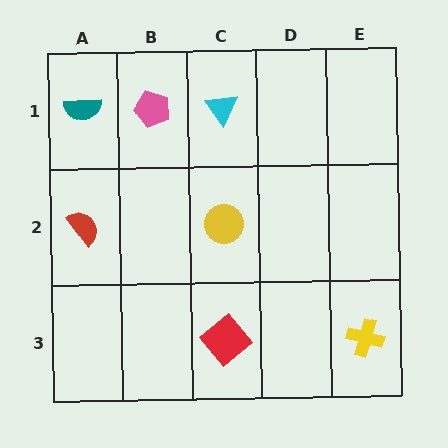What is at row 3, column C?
A red diamond.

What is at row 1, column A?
A teal semicircle.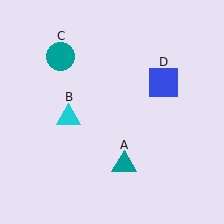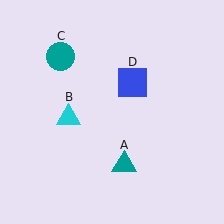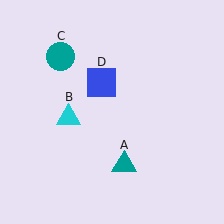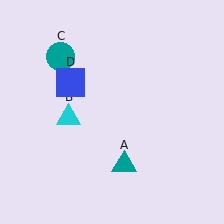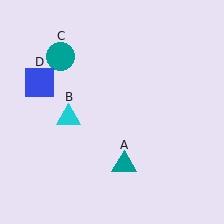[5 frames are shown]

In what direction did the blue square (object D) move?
The blue square (object D) moved left.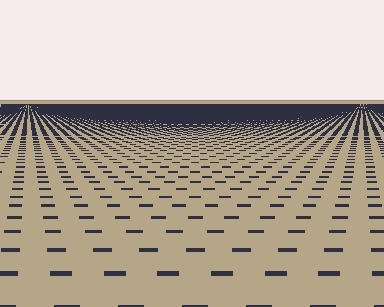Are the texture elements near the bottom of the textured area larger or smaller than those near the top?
Larger. Near the bottom, elements are closer to the viewer and appear at a bigger on-screen size.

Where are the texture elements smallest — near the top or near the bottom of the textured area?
Near the top.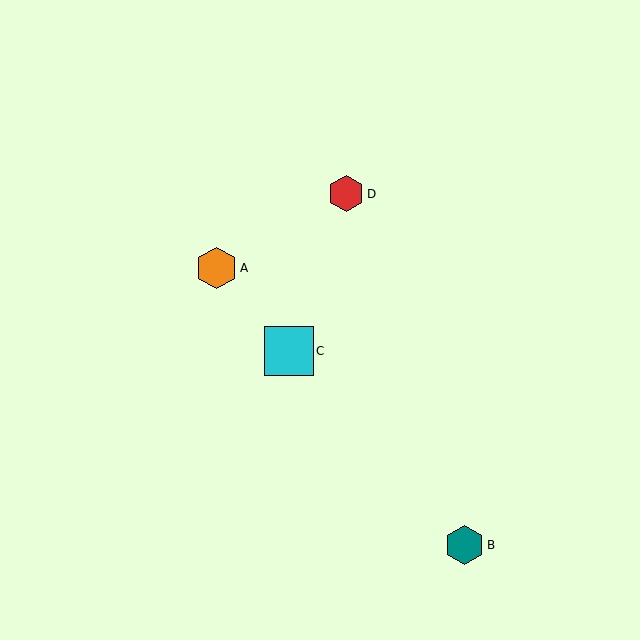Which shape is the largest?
The cyan square (labeled C) is the largest.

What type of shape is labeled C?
Shape C is a cyan square.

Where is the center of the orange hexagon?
The center of the orange hexagon is at (217, 268).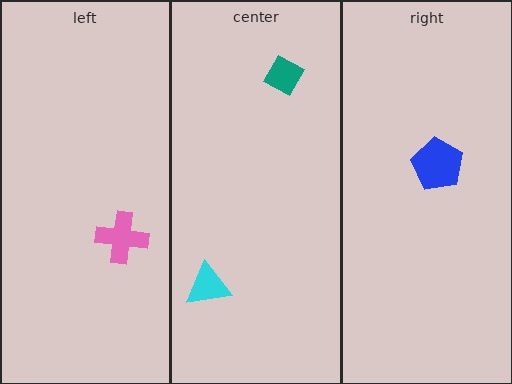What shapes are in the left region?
The pink cross.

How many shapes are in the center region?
2.